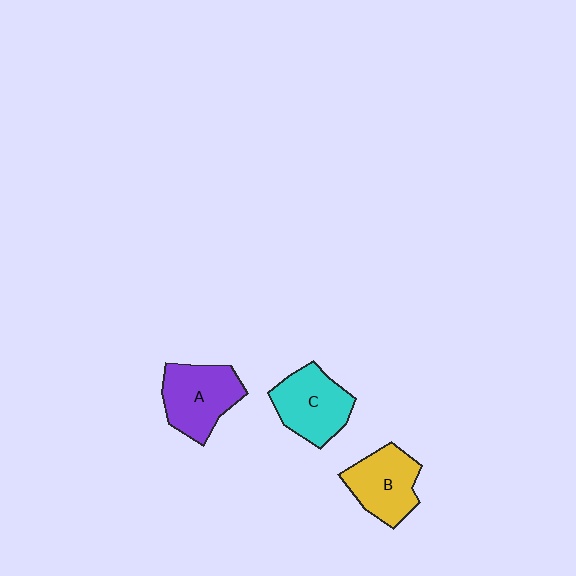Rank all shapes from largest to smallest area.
From largest to smallest: A (purple), C (cyan), B (yellow).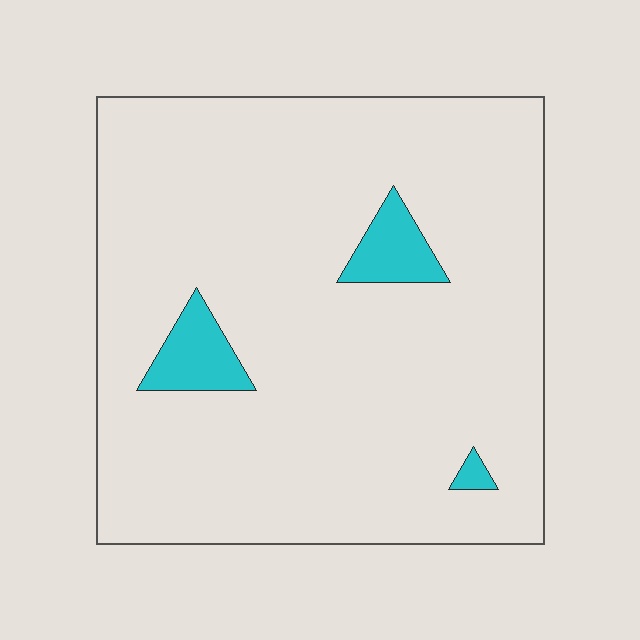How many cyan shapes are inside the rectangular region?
3.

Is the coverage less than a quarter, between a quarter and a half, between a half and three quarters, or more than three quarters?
Less than a quarter.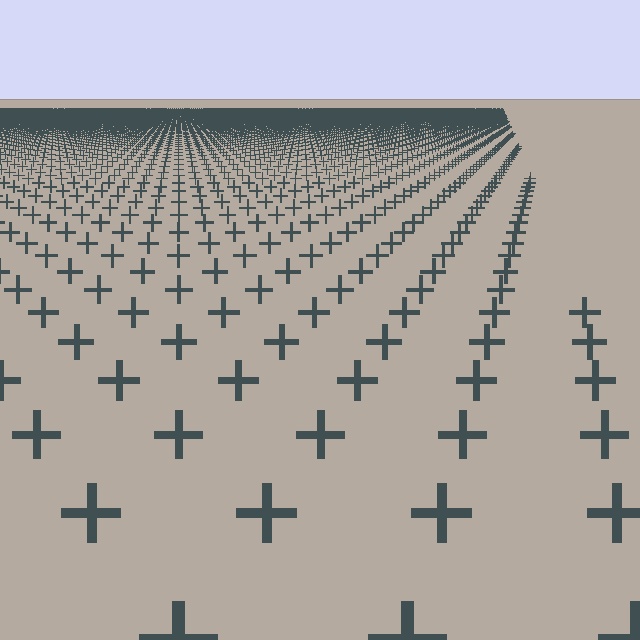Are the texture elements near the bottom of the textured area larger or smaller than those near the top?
Larger. Near the bottom, elements are closer to the viewer and appear at a bigger on-screen size.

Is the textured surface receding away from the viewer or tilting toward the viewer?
The surface is receding away from the viewer. Texture elements get smaller and denser toward the top.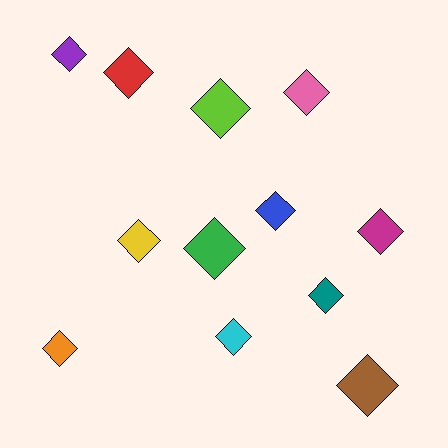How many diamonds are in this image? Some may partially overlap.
There are 12 diamonds.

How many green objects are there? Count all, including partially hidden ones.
There is 1 green object.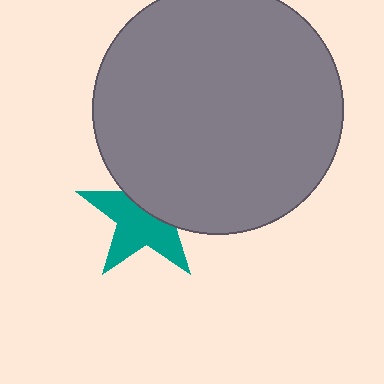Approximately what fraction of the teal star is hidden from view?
Roughly 42% of the teal star is hidden behind the gray circle.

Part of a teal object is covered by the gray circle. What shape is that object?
It is a star.